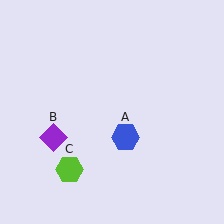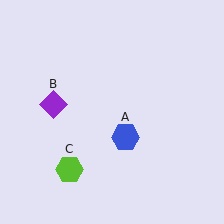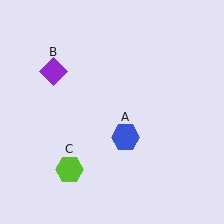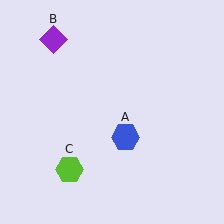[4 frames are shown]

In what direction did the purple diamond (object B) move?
The purple diamond (object B) moved up.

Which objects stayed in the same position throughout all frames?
Blue hexagon (object A) and lime hexagon (object C) remained stationary.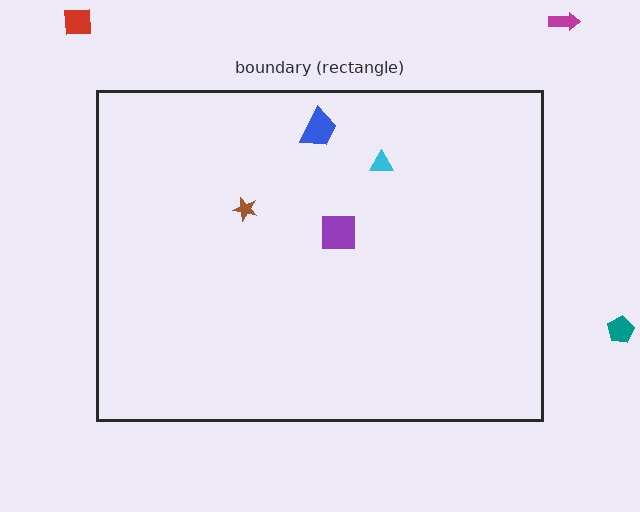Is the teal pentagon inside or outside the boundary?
Outside.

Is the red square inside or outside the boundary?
Outside.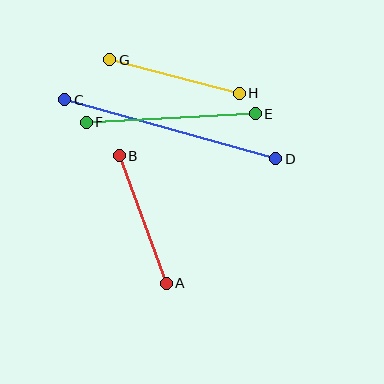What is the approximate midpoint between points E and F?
The midpoint is at approximately (171, 118) pixels.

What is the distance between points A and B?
The distance is approximately 136 pixels.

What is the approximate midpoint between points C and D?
The midpoint is at approximately (170, 129) pixels.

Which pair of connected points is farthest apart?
Points C and D are farthest apart.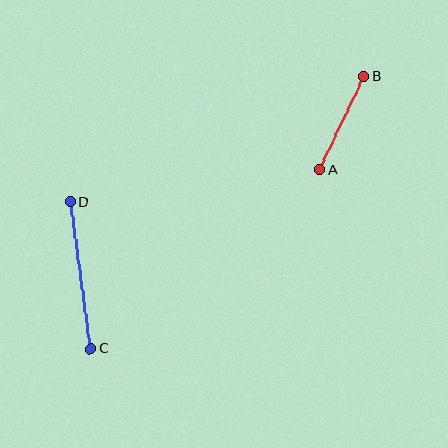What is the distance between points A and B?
The distance is approximately 103 pixels.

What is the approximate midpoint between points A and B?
The midpoint is at approximately (342, 123) pixels.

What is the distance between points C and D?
The distance is approximately 148 pixels.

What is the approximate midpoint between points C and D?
The midpoint is at approximately (81, 275) pixels.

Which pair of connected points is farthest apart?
Points C and D are farthest apart.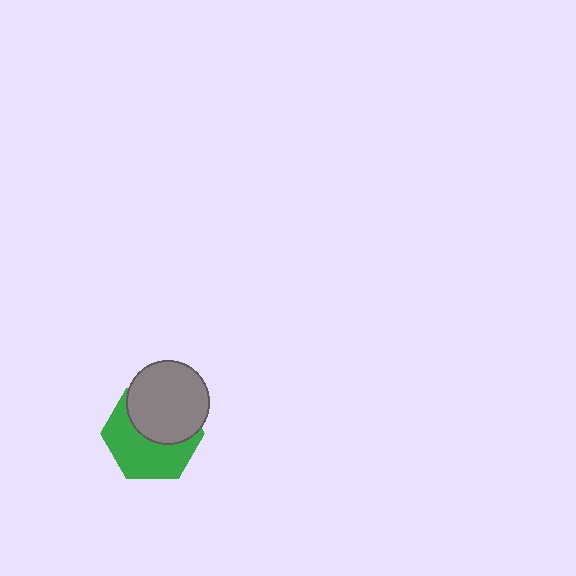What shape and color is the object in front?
The object in front is a gray circle.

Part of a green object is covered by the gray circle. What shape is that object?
It is a hexagon.